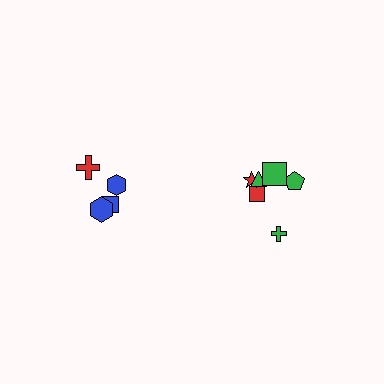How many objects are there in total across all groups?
There are 10 objects.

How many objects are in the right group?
There are 6 objects.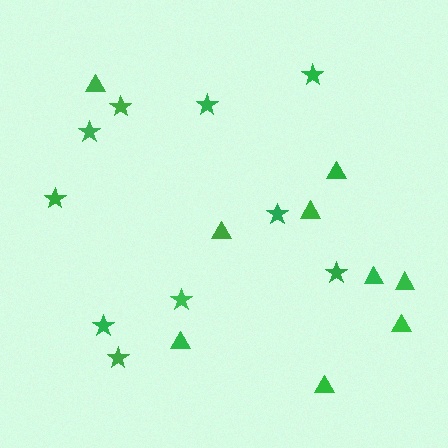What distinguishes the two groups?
There are 2 groups: one group of stars (10) and one group of triangles (9).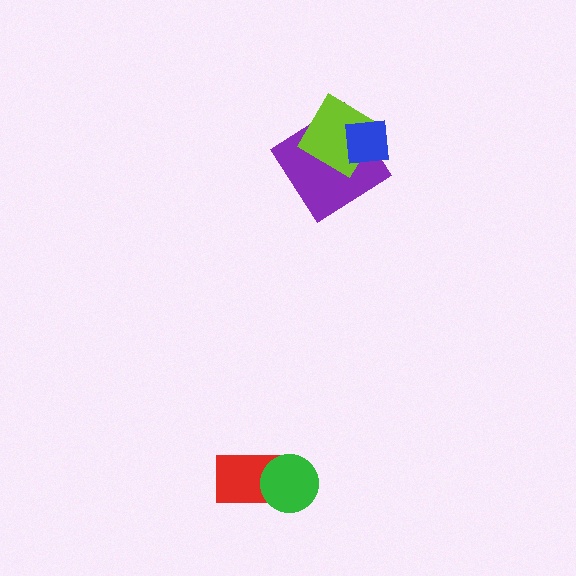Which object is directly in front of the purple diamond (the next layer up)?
The lime diamond is directly in front of the purple diamond.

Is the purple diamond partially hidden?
Yes, it is partially covered by another shape.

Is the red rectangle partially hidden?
Yes, it is partially covered by another shape.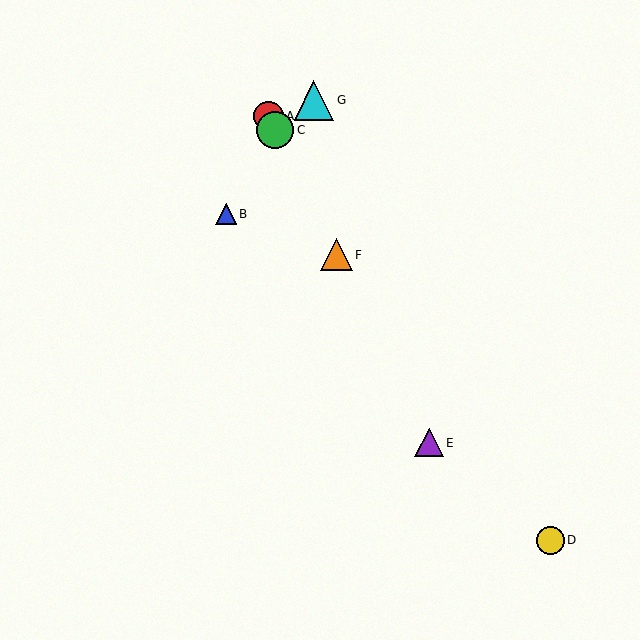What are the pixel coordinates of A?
Object A is at (268, 116).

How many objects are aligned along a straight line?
4 objects (A, C, E, F) are aligned along a straight line.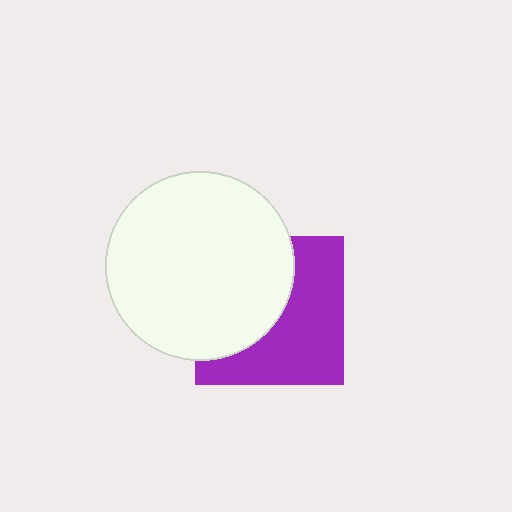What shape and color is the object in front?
The object in front is a white circle.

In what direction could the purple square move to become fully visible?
The purple square could move right. That would shift it out from behind the white circle entirely.